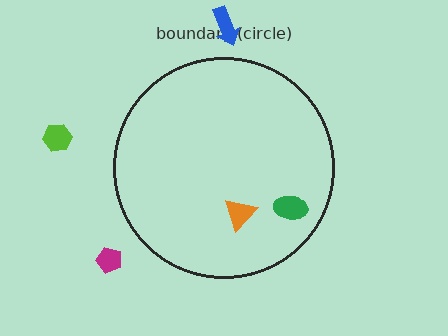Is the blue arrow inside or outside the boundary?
Outside.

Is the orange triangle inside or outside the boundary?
Inside.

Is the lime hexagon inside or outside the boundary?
Outside.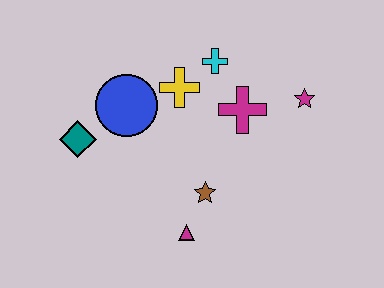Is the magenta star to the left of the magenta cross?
No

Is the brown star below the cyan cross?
Yes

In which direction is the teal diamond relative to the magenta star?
The teal diamond is to the left of the magenta star.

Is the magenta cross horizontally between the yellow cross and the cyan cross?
No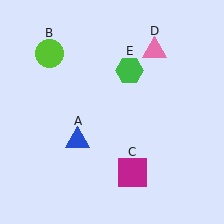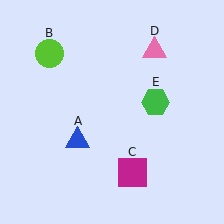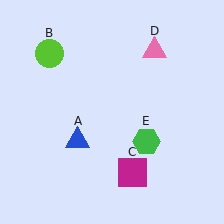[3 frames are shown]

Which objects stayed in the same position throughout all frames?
Blue triangle (object A) and lime circle (object B) and magenta square (object C) and pink triangle (object D) remained stationary.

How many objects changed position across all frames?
1 object changed position: green hexagon (object E).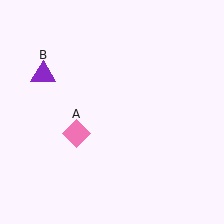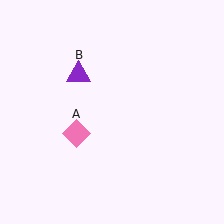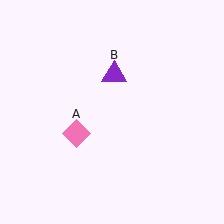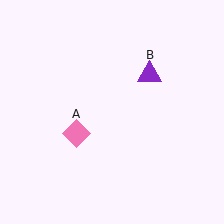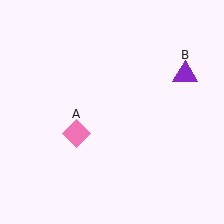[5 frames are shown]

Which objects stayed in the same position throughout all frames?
Pink diamond (object A) remained stationary.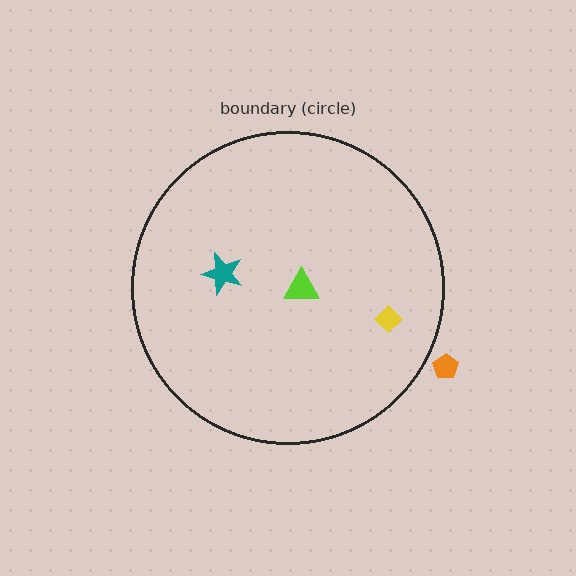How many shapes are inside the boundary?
3 inside, 1 outside.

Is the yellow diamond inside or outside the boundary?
Inside.